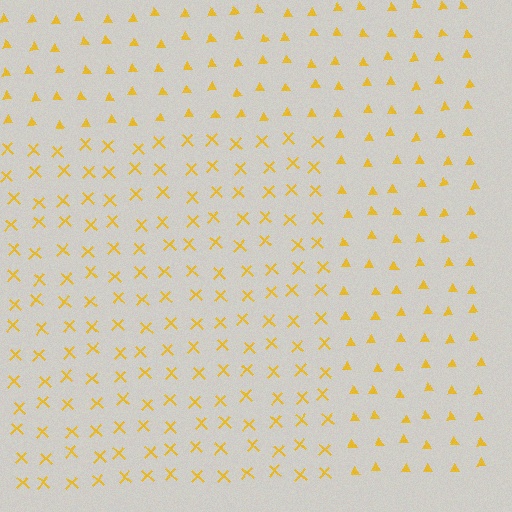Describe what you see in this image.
The image is filled with small yellow elements arranged in a uniform grid. A rectangle-shaped region contains X marks, while the surrounding area contains triangles. The boundary is defined purely by the change in element shape.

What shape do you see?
I see a rectangle.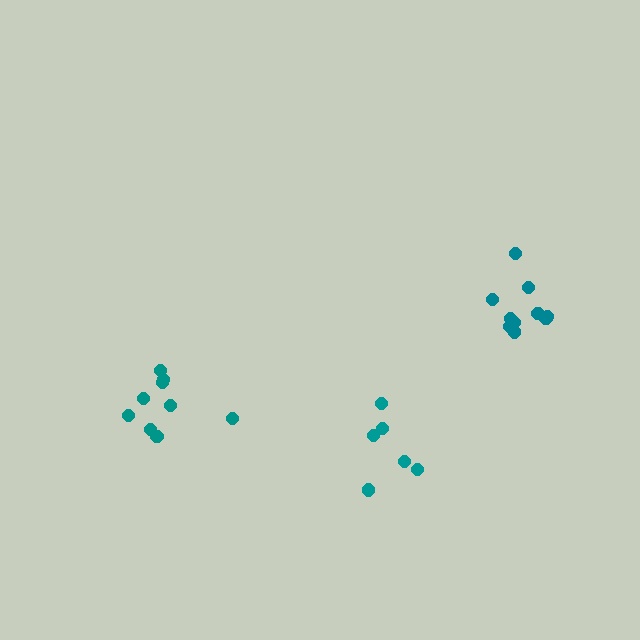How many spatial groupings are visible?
There are 3 spatial groupings.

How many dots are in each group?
Group 1: 9 dots, Group 2: 6 dots, Group 3: 10 dots (25 total).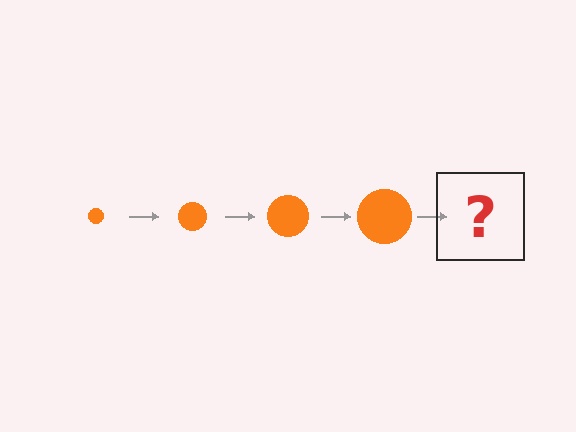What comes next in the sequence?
The next element should be an orange circle, larger than the previous one.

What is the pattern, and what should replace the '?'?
The pattern is that the circle gets progressively larger each step. The '?' should be an orange circle, larger than the previous one.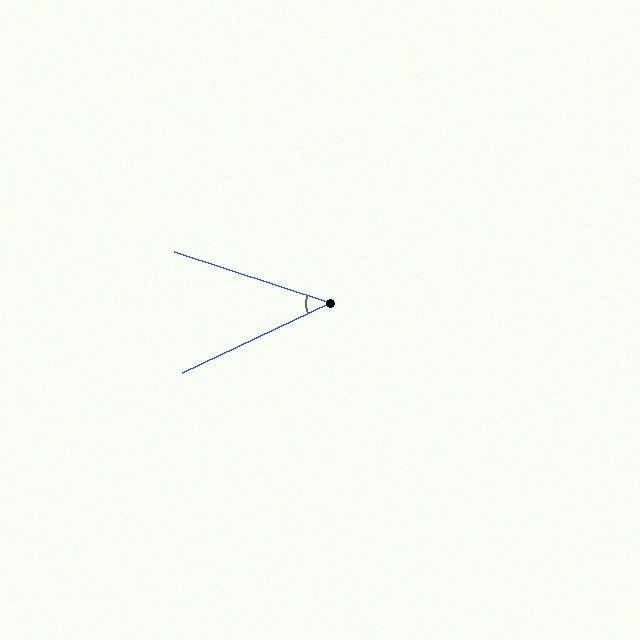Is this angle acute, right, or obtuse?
It is acute.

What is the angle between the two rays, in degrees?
Approximately 44 degrees.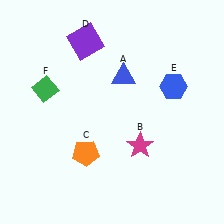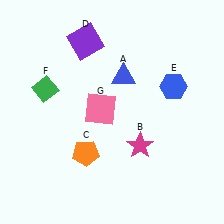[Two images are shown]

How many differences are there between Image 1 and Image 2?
There is 1 difference between the two images.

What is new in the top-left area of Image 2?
A pink square (G) was added in the top-left area of Image 2.